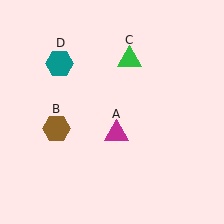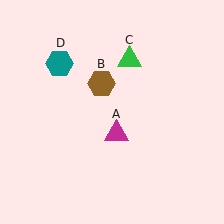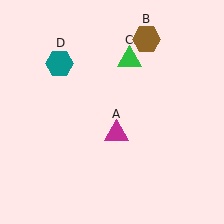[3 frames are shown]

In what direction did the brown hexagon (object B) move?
The brown hexagon (object B) moved up and to the right.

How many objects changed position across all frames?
1 object changed position: brown hexagon (object B).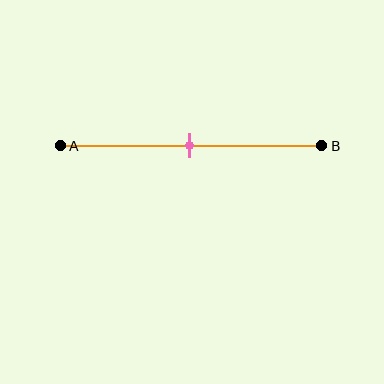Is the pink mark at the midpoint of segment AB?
Yes, the mark is approximately at the midpoint.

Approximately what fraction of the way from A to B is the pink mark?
The pink mark is approximately 50% of the way from A to B.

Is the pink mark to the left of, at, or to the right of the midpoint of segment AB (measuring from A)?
The pink mark is approximately at the midpoint of segment AB.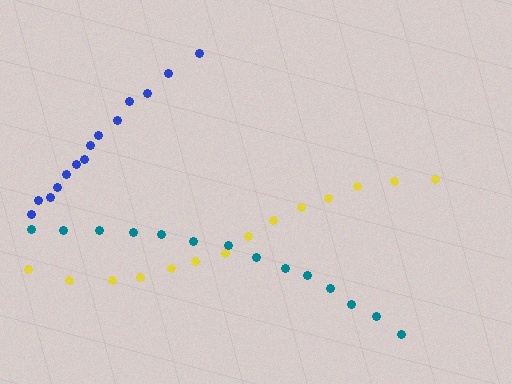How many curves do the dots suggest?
There are 3 distinct paths.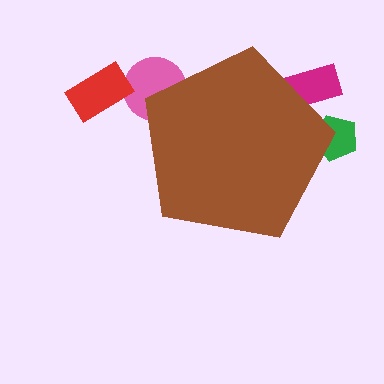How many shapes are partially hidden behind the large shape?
3 shapes are partially hidden.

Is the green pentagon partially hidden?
Yes, the green pentagon is partially hidden behind the brown pentagon.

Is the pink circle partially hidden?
Yes, the pink circle is partially hidden behind the brown pentagon.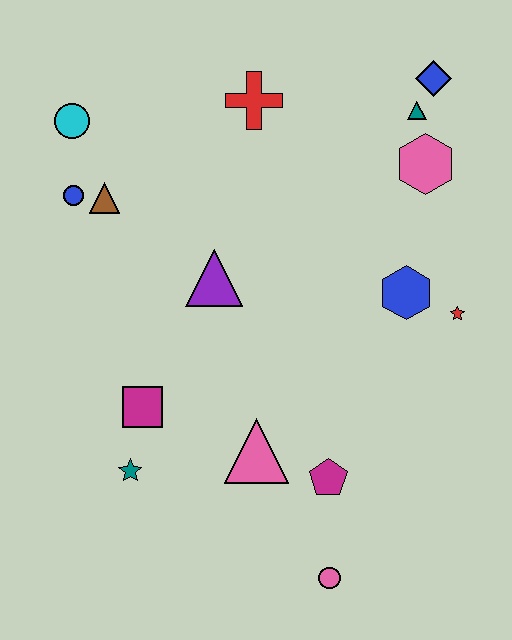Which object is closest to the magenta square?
The teal star is closest to the magenta square.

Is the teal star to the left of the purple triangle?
Yes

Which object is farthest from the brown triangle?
The pink circle is farthest from the brown triangle.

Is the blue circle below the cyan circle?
Yes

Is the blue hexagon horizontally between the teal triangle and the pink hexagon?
No